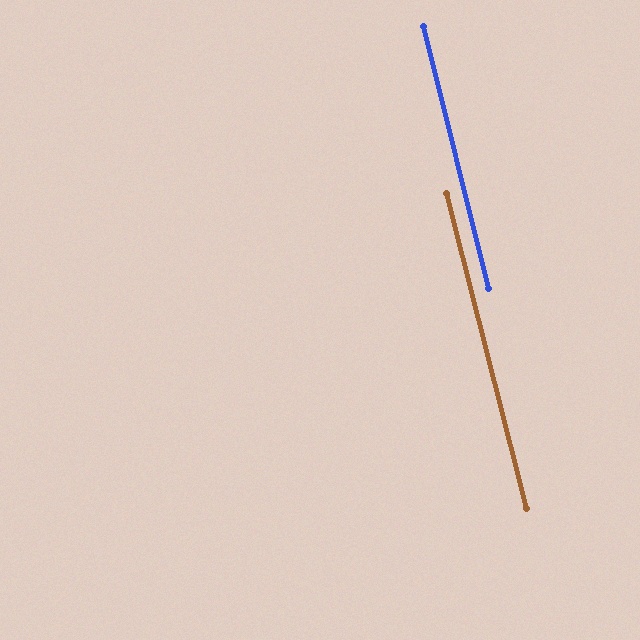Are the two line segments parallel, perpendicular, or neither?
Parallel — their directions differ by only 0.1°.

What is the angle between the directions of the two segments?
Approximately 0 degrees.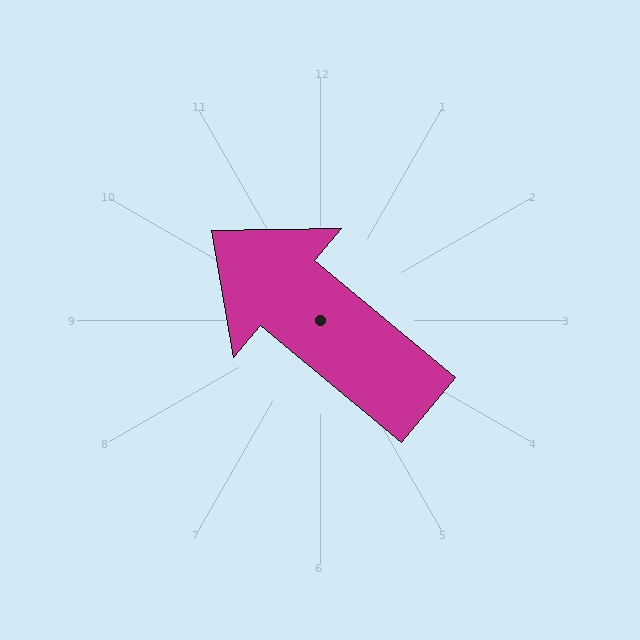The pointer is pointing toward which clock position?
Roughly 10 o'clock.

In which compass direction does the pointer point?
Northwest.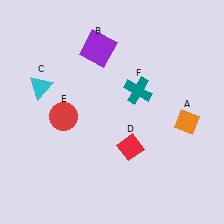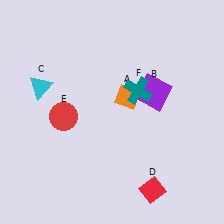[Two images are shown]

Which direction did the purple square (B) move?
The purple square (B) moved right.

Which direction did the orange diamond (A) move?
The orange diamond (A) moved left.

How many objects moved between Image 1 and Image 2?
3 objects moved between the two images.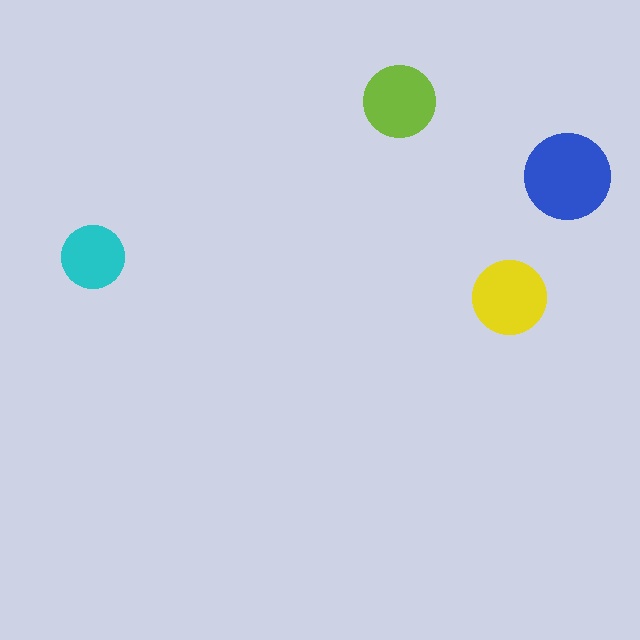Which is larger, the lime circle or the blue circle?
The blue one.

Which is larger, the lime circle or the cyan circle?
The lime one.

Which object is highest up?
The lime circle is topmost.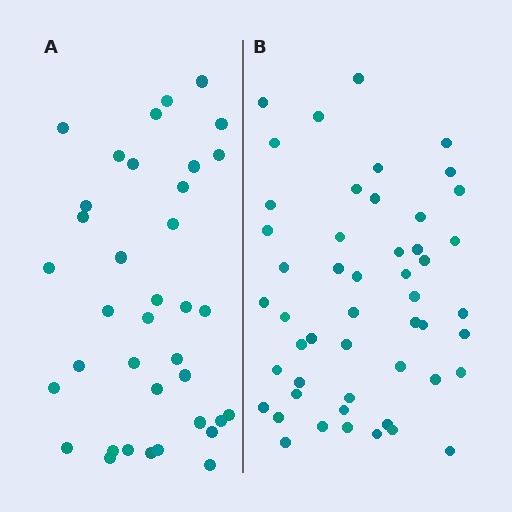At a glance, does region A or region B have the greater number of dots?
Region B (the right region) has more dots.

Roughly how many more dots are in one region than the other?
Region B has approximately 15 more dots than region A.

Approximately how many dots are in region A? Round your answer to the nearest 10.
About 40 dots. (The exact count is 37, which rounds to 40.)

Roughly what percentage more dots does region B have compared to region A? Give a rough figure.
About 35% more.